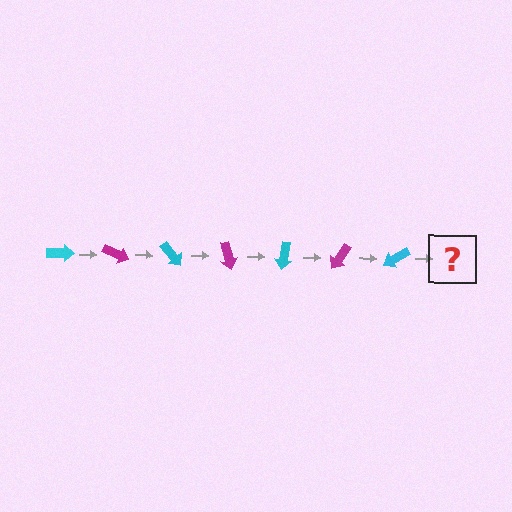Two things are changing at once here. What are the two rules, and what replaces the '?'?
The two rules are that it rotates 25 degrees each step and the color cycles through cyan and magenta. The '?' should be a magenta arrow, rotated 175 degrees from the start.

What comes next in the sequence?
The next element should be a magenta arrow, rotated 175 degrees from the start.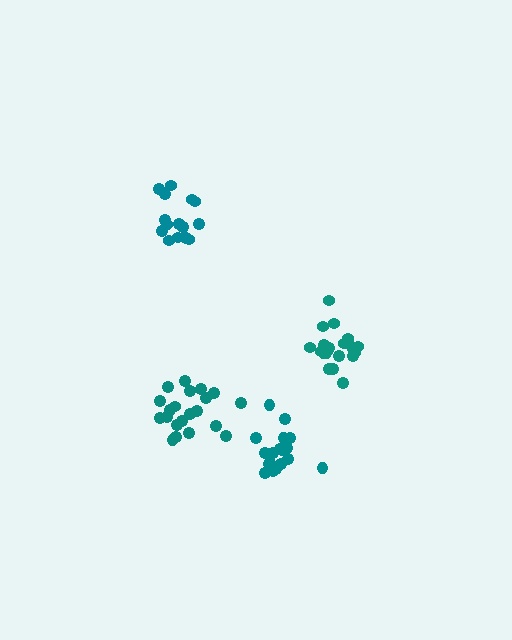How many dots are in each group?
Group 1: 21 dots, Group 2: 15 dots, Group 3: 18 dots, Group 4: 21 dots (75 total).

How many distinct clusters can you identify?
There are 4 distinct clusters.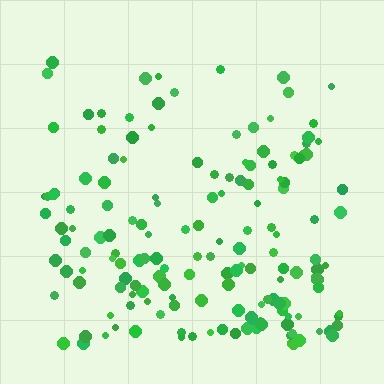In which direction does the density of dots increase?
From top to bottom, with the bottom side densest.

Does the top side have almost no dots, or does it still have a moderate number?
Still a moderate number, just noticeably fewer than the bottom.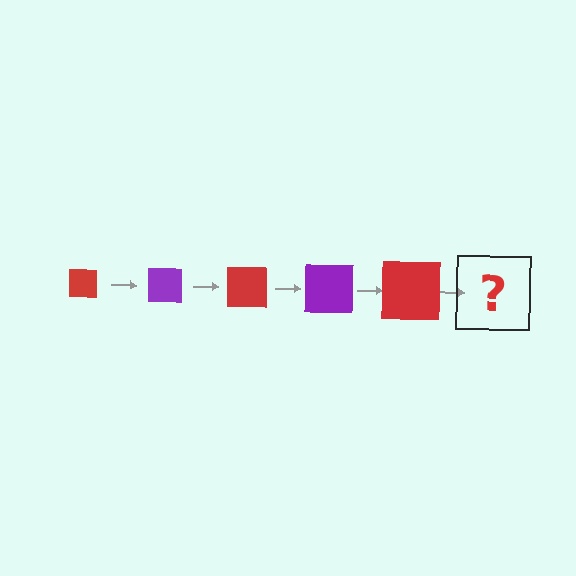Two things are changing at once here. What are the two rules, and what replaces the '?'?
The two rules are that the square grows larger each step and the color cycles through red and purple. The '?' should be a purple square, larger than the previous one.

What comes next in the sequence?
The next element should be a purple square, larger than the previous one.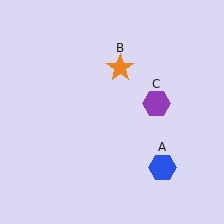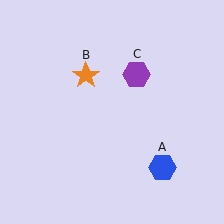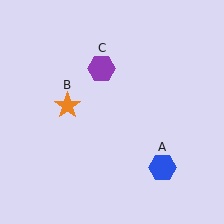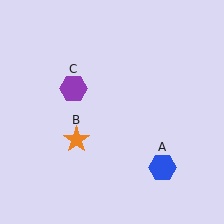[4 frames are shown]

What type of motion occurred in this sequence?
The orange star (object B), purple hexagon (object C) rotated counterclockwise around the center of the scene.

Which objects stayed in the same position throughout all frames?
Blue hexagon (object A) remained stationary.